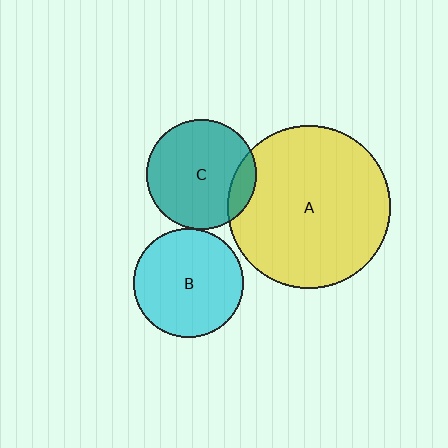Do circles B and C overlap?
Yes.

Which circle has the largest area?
Circle A (yellow).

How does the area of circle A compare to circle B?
Approximately 2.2 times.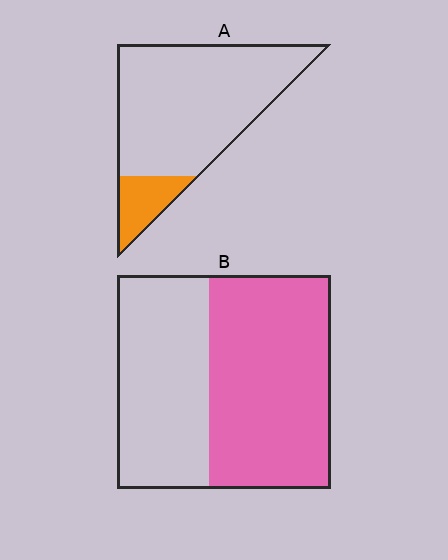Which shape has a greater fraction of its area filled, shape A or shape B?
Shape B.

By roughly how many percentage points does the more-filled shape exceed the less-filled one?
By roughly 40 percentage points (B over A).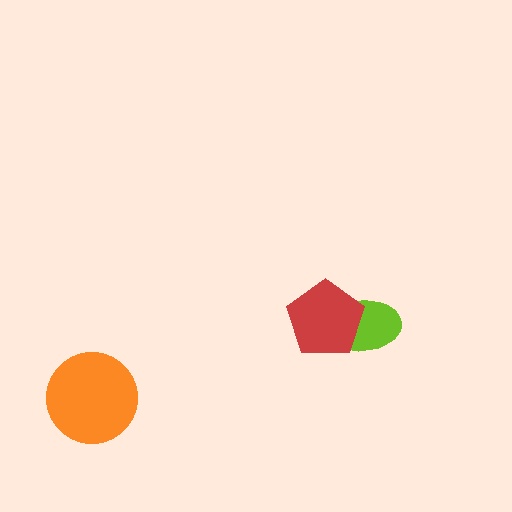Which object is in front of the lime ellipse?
The red pentagon is in front of the lime ellipse.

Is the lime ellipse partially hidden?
Yes, it is partially covered by another shape.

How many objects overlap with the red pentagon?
1 object overlaps with the red pentagon.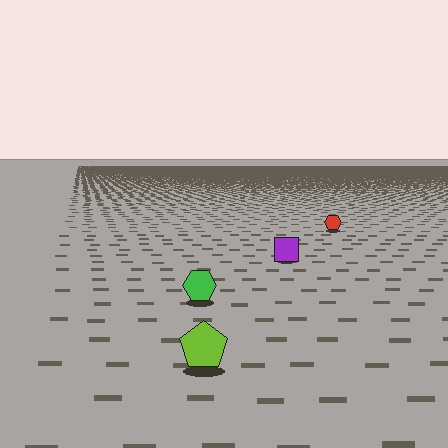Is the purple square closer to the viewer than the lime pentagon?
No. The lime pentagon is closer — you can tell from the texture gradient: the ground texture is coarser near it.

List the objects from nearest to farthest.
From nearest to farthest: the lime pentagon, the green hexagon, the purple square, the red hexagon.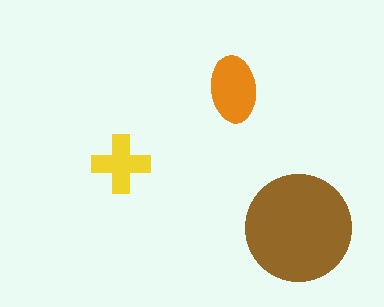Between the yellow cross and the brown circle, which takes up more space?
The brown circle.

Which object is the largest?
The brown circle.